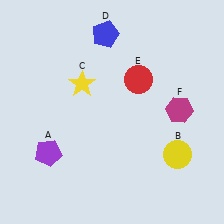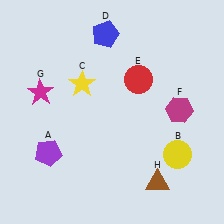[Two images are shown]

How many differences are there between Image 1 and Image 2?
There are 2 differences between the two images.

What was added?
A magenta star (G), a brown triangle (H) were added in Image 2.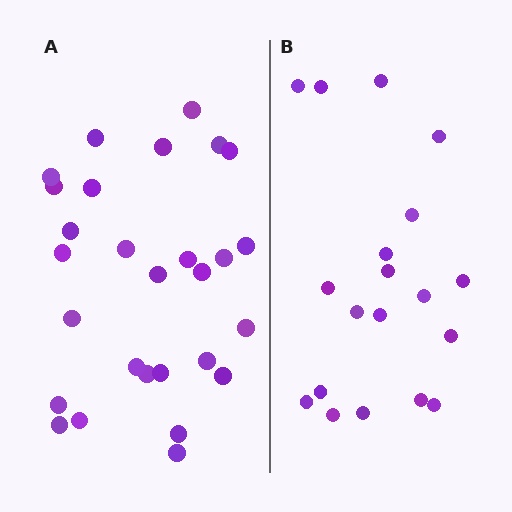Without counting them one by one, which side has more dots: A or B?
Region A (the left region) has more dots.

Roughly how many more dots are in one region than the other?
Region A has roughly 8 or so more dots than region B.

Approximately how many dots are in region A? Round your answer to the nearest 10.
About 30 dots. (The exact count is 28, which rounds to 30.)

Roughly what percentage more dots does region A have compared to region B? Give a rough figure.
About 45% more.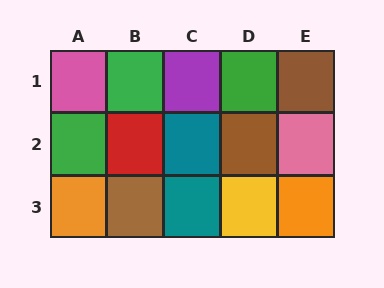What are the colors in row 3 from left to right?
Orange, brown, teal, yellow, orange.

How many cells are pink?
2 cells are pink.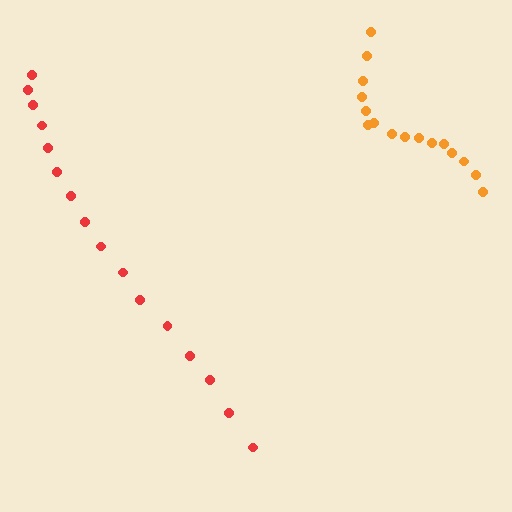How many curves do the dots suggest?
There are 2 distinct paths.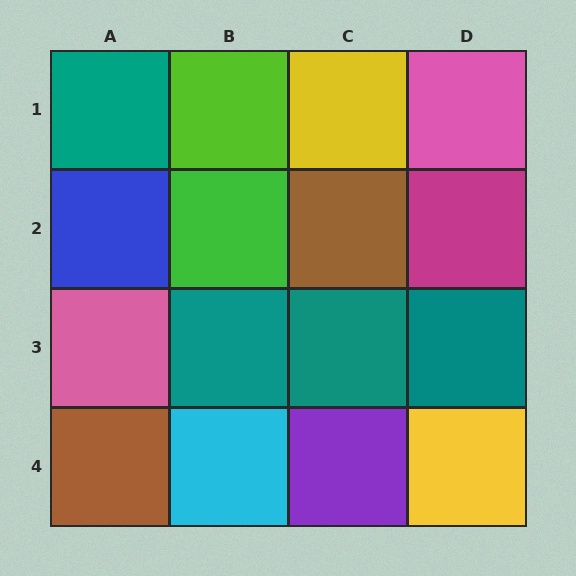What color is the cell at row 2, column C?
Brown.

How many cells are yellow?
2 cells are yellow.